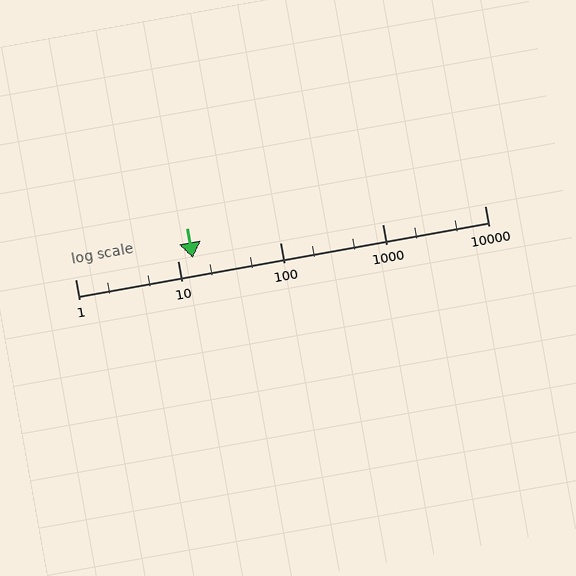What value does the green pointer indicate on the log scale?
The pointer indicates approximately 14.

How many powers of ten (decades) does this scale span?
The scale spans 4 decades, from 1 to 10000.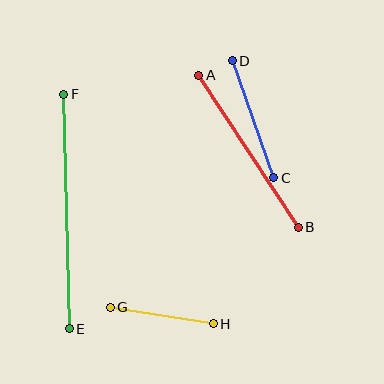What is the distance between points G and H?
The distance is approximately 104 pixels.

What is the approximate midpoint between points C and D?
The midpoint is at approximately (253, 119) pixels.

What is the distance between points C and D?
The distance is approximately 124 pixels.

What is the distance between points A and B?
The distance is approximately 182 pixels.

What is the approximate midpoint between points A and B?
The midpoint is at approximately (249, 151) pixels.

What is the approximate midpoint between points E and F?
The midpoint is at approximately (67, 212) pixels.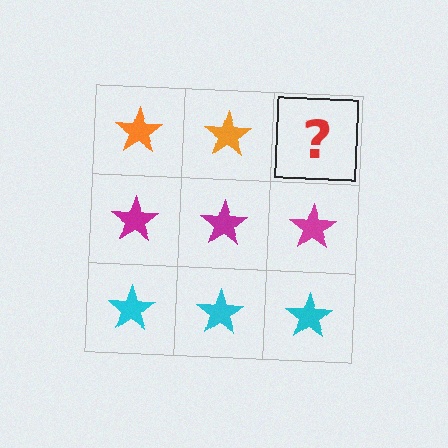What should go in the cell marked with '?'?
The missing cell should contain an orange star.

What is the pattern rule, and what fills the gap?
The rule is that each row has a consistent color. The gap should be filled with an orange star.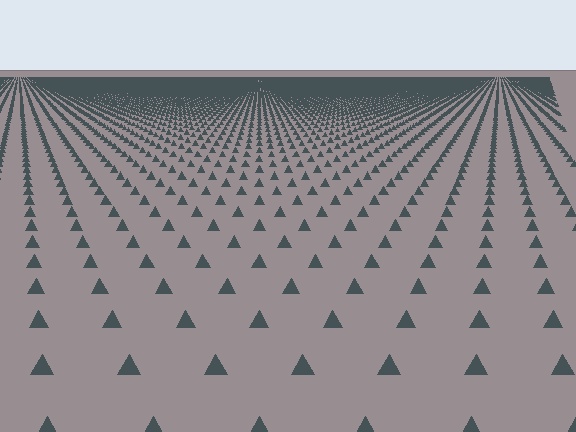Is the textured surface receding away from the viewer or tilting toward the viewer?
The surface is receding away from the viewer. Texture elements get smaller and denser toward the top.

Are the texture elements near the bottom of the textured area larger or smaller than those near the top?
Larger. Near the bottom, elements are closer to the viewer and appear at a bigger on-screen size.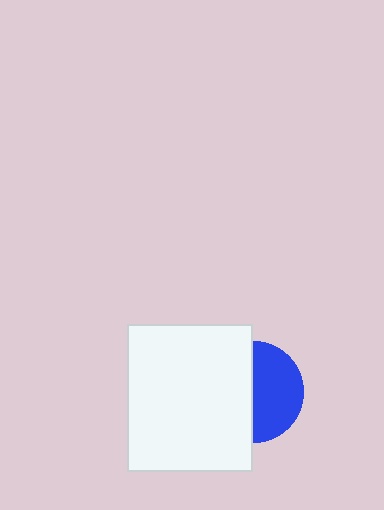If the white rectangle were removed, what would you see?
You would see the complete blue circle.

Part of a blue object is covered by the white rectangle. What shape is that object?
It is a circle.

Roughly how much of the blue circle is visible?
About half of it is visible (roughly 50%).